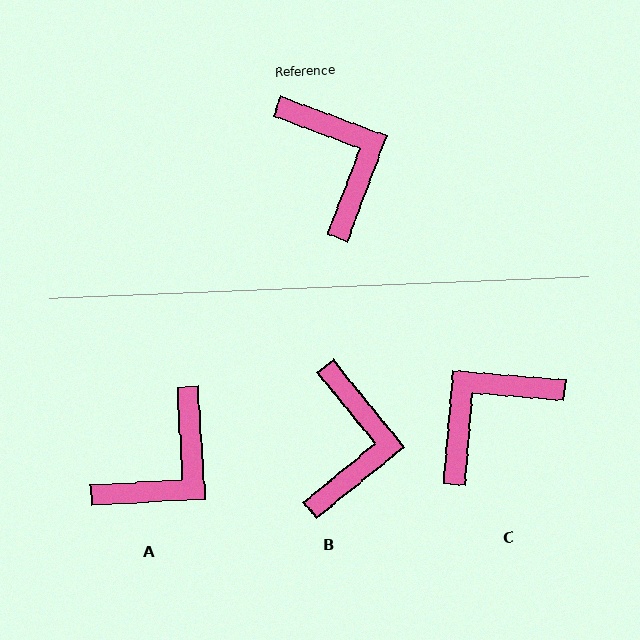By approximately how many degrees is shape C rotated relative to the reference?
Approximately 106 degrees counter-clockwise.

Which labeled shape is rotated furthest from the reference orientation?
C, about 106 degrees away.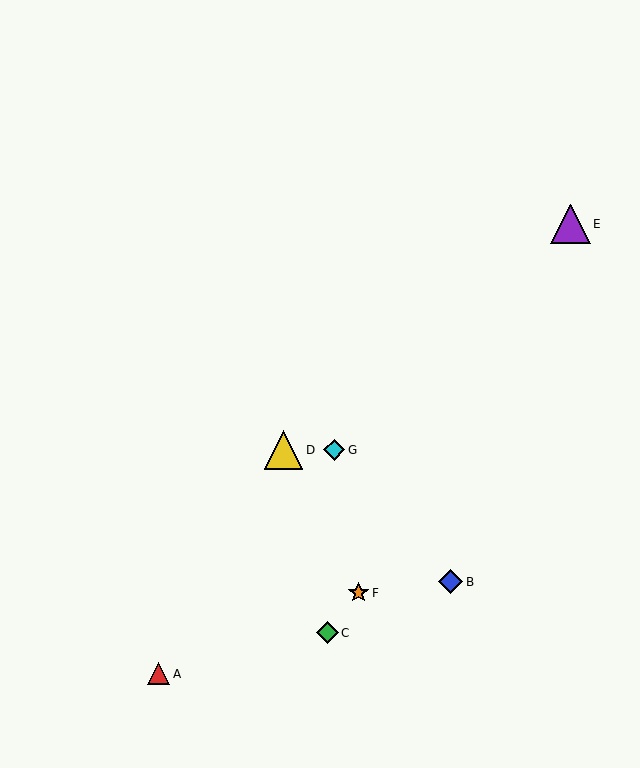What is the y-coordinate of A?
Object A is at y≈674.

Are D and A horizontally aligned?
No, D is at y≈450 and A is at y≈674.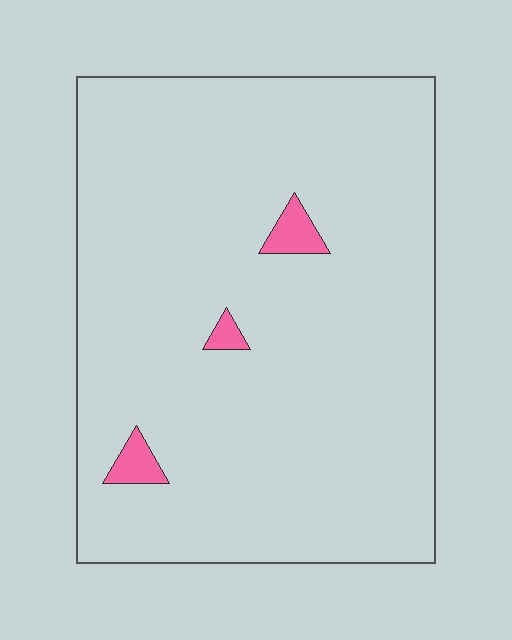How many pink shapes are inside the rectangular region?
3.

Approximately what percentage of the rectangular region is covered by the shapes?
Approximately 5%.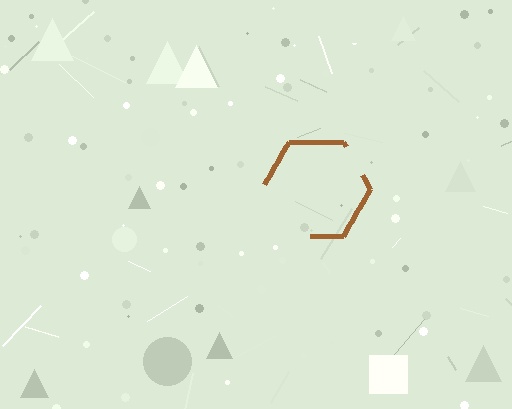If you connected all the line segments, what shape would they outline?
They would outline a hexagon.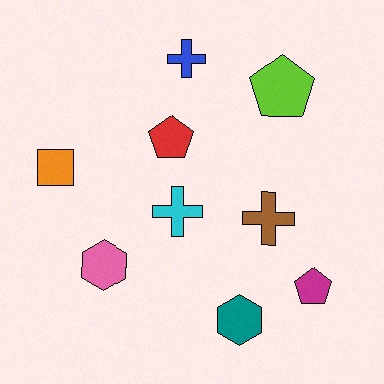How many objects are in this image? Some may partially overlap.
There are 9 objects.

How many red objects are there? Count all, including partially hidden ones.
There is 1 red object.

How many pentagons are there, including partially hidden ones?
There are 3 pentagons.